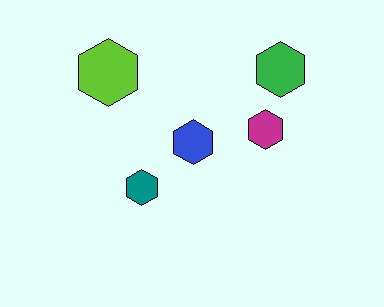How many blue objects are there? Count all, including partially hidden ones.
There is 1 blue object.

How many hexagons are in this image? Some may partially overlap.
There are 5 hexagons.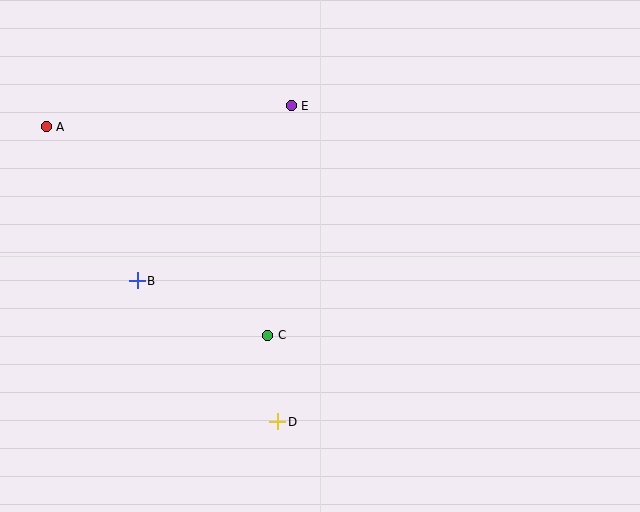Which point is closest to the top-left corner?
Point A is closest to the top-left corner.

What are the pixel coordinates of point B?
Point B is at (137, 281).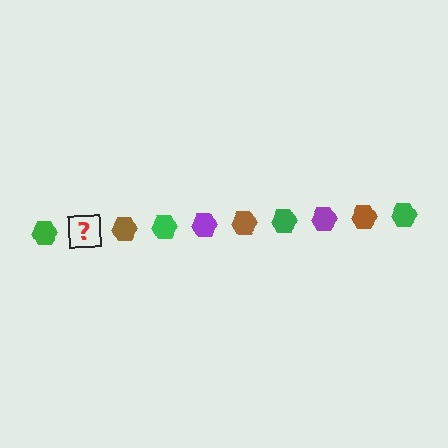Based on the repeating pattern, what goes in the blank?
The blank should be a purple hexagon.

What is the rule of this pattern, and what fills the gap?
The rule is that the pattern cycles through green, purple, brown hexagons. The gap should be filled with a purple hexagon.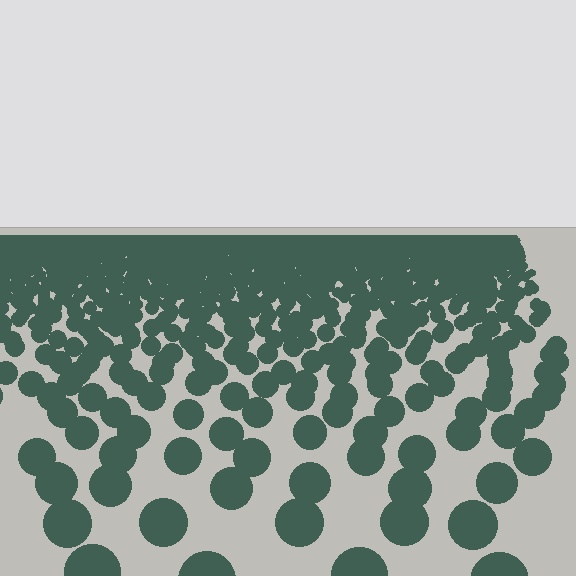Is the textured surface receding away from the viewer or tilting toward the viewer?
The surface is receding away from the viewer. Texture elements get smaller and denser toward the top.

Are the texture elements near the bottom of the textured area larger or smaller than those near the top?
Larger. Near the bottom, elements are closer to the viewer and appear at a bigger on-screen size.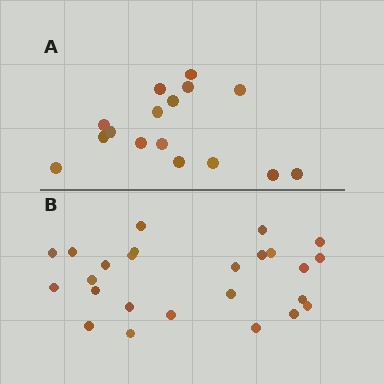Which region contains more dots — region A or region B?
Region B (the bottom region) has more dots.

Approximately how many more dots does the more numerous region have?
Region B has roughly 8 or so more dots than region A.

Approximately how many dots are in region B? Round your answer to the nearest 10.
About 20 dots. (The exact count is 25, which rounds to 20.)